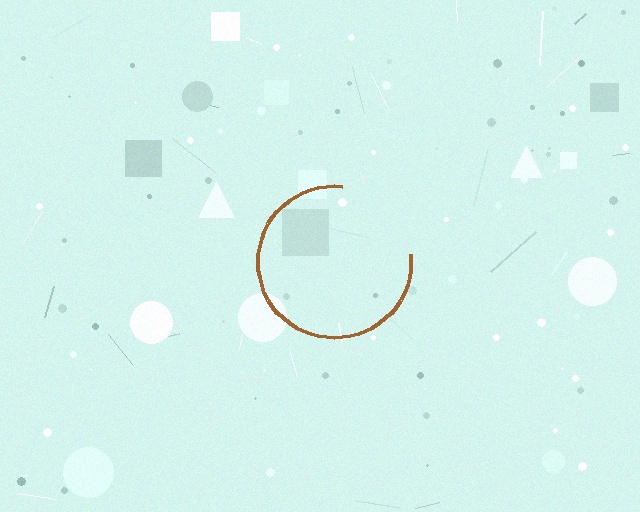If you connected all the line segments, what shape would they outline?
They would outline a circle.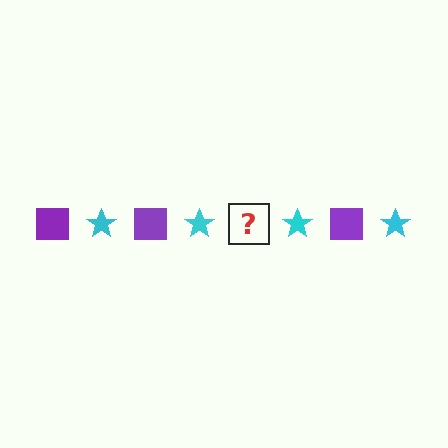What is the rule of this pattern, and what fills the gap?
The rule is that the pattern alternates between purple square and cyan star. The gap should be filled with a purple square.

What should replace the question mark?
The question mark should be replaced with a purple square.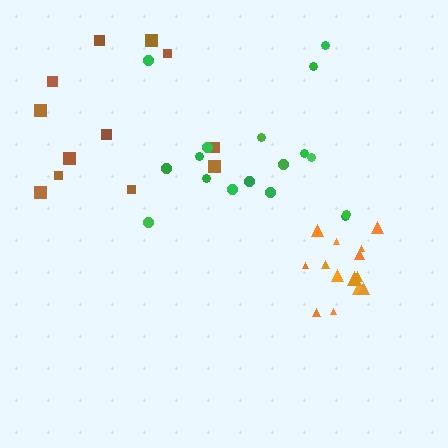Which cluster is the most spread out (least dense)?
Brown.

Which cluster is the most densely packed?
Orange.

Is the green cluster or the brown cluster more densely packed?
Green.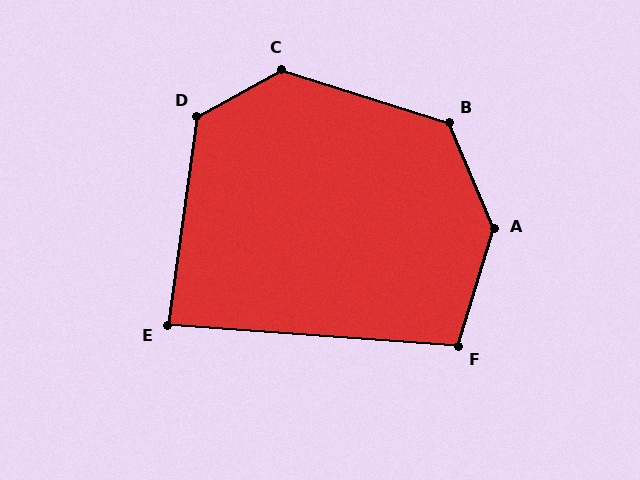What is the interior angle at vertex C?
Approximately 133 degrees (obtuse).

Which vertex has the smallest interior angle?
E, at approximately 86 degrees.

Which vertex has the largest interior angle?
A, at approximately 140 degrees.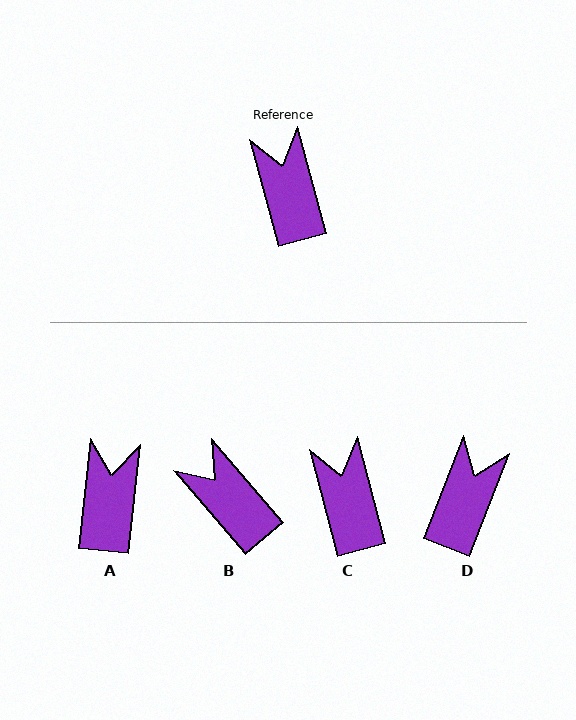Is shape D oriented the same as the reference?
No, it is off by about 36 degrees.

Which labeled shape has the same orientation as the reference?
C.